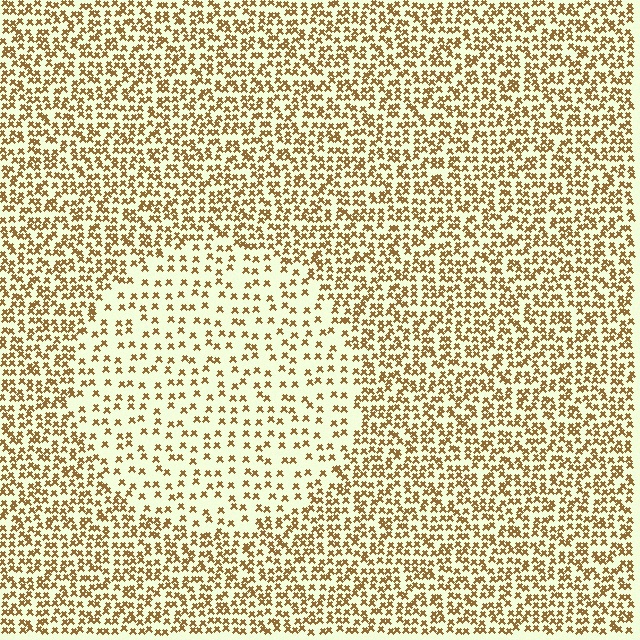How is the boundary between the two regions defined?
The boundary is defined by a change in element density (approximately 2.1x ratio). All elements are the same color, size, and shape.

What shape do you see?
I see a circle.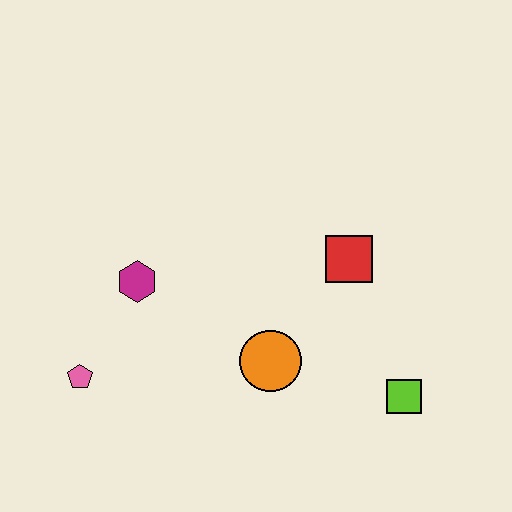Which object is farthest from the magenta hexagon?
The lime square is farthest from the magenta hexagon.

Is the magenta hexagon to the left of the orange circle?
Yes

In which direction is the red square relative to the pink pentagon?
The red square is to the right of the pink pentagon.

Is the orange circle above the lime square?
Yes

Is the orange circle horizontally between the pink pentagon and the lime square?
Yes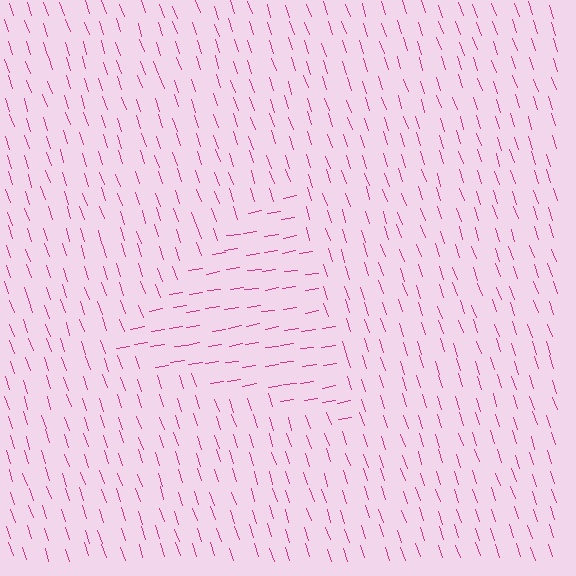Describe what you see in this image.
The image is filled with small magenta line segments. A triangle region in the image has lines oriented differently from the surrounding lines, creating a visible texture boundary.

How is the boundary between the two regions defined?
The boundary is defined purely by a change in line orientation (approximately 80 degrees difference). All lines are the same color and thickness.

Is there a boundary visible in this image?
Yes, there is a texture boundary formed by a change in line orientation.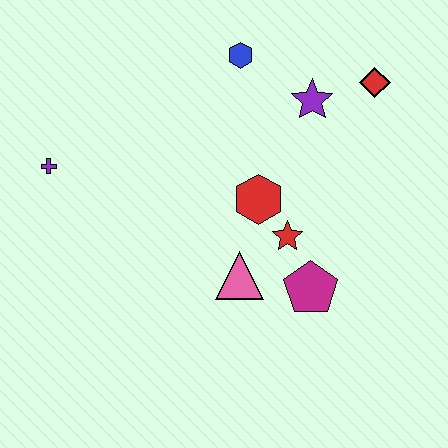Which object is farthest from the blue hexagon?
The magenta pentagon is farthest from the blue hexagon.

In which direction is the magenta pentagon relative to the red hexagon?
The magenta pentagon is below the red hexagon.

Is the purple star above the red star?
Yes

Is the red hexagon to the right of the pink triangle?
Yes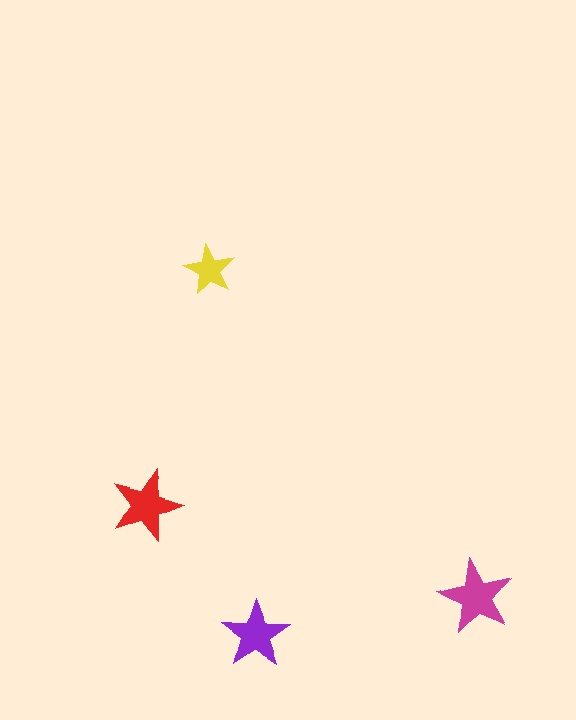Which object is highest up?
The yellow star is topmost.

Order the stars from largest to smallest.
the magenta one, the red one, the purple one, the yellow one.